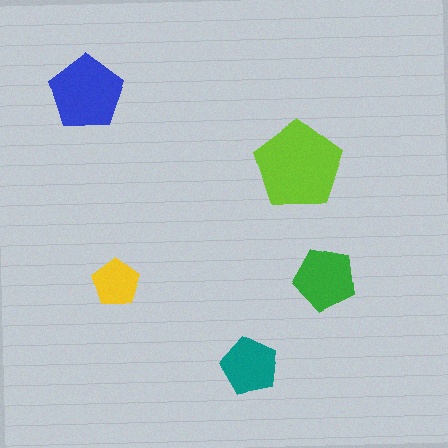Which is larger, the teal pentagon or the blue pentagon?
The blue one.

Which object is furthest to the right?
The green pentagon is rightmost.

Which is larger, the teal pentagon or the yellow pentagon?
The teal one.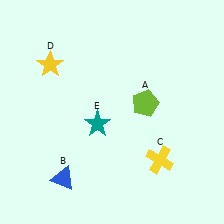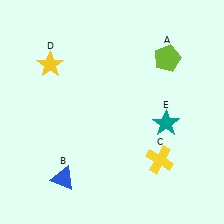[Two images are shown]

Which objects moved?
The objects that moved are: the lime pentagon (A), the teal star (E).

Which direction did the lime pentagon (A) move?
The lime pentagon (A) moved up.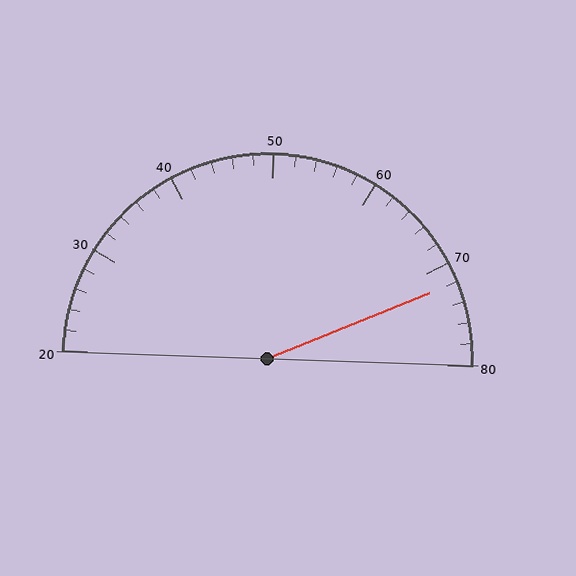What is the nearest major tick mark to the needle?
The nearest major tick mark is 70.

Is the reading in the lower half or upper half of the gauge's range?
The reading is in the upper half of the range (20 to 80).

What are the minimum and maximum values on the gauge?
The gauge ranges from 20 to 80.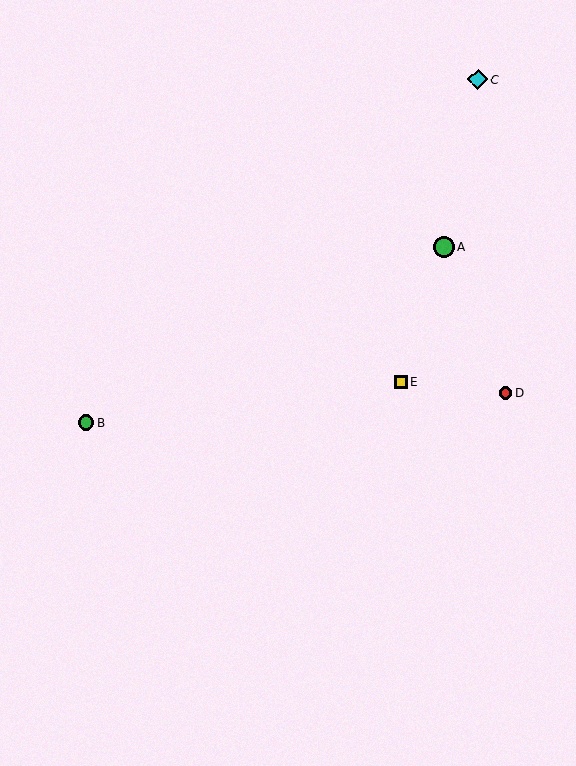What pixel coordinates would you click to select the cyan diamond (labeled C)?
Click at (478, 79) to select the cyan diamond C.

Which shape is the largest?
The green circle (labeled A) is the largest.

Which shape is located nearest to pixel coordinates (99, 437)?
The green circle (labeled B) at (86, 423) is nearest to that location.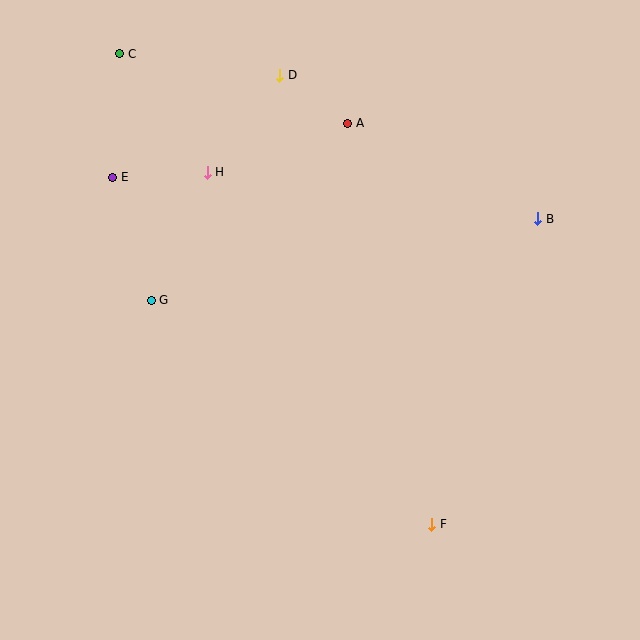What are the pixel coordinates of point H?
Point H is at (207, 172).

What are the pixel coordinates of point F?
Point F is at (432, 524).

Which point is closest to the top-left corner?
Point C is closest to the top-left corner.